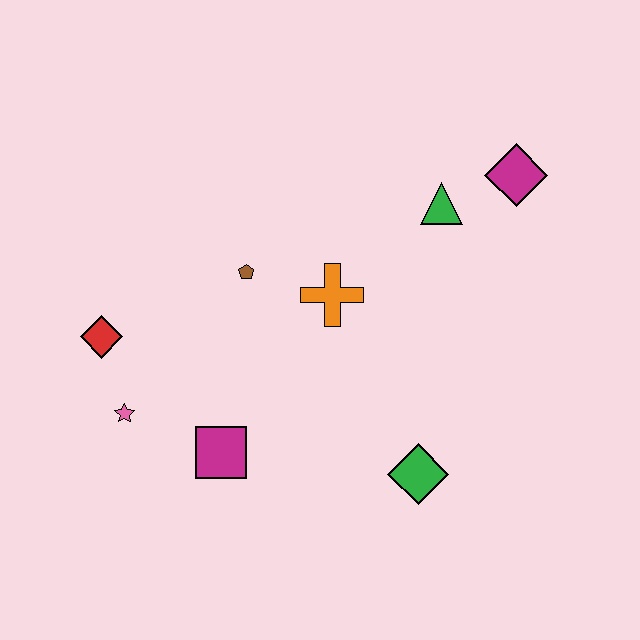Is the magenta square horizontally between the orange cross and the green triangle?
No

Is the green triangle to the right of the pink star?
Yes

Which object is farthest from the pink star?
The magenta diamond is farthest from the pink star.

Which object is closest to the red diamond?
The pink star is closest to the red diamond.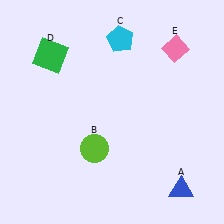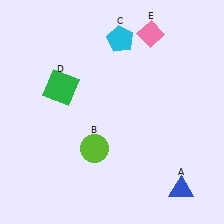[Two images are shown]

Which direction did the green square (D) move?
The green square (D) moved down.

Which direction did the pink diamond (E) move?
The pink diamond (E) moved left.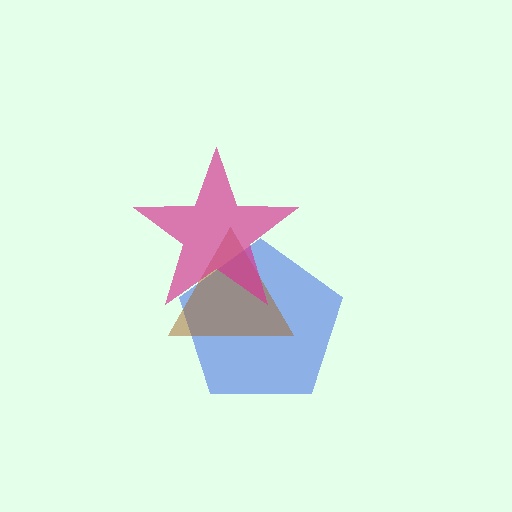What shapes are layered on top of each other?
The layered shapes are: a blue pentagon, a brown triangle, a magenta star.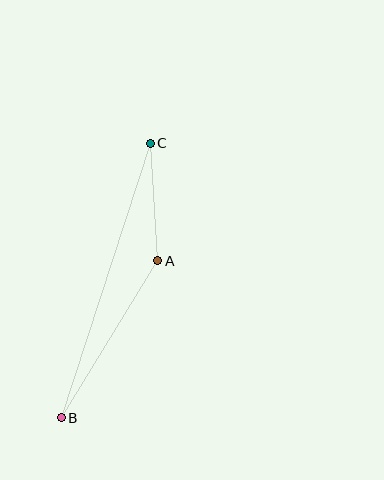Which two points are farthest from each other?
Points B and C are farthest from each other.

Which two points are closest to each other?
Points A and C are closest to each other.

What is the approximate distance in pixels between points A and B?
The distance between A and B is approximately 184 pixels.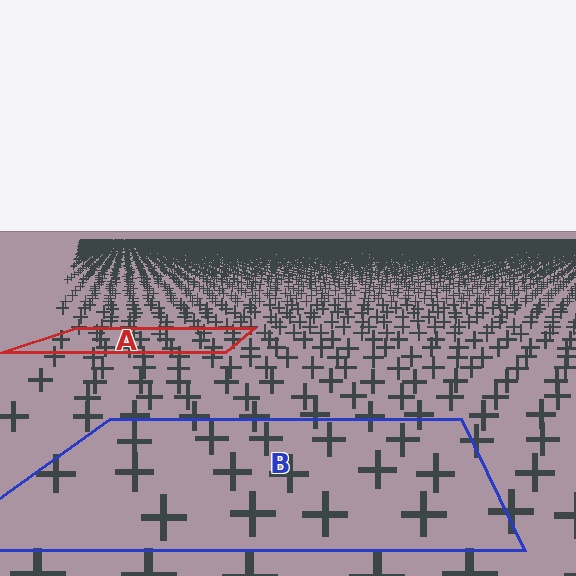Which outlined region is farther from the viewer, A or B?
Region A is farther from the viewer — the texture elements inside it appear smaller and more densely packed.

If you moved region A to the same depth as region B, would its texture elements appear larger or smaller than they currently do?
They would appear larger. At a closer depth, the same texture elements are projected at a bigger on-screen size.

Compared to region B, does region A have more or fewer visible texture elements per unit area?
Region A has more texture elements per unit area — they are packed more densely because it is farther away.